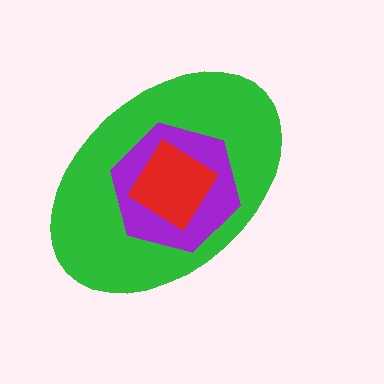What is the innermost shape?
The red diamond.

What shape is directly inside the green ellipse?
The purple hexagon.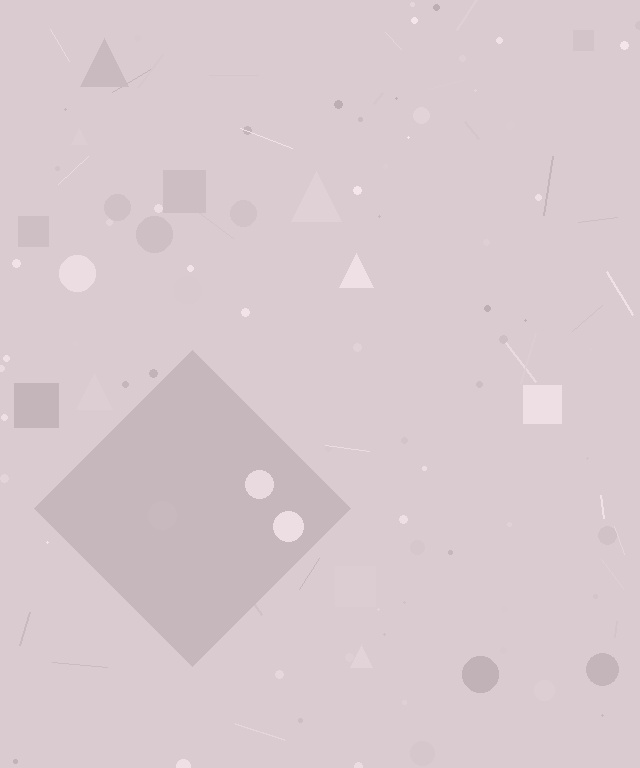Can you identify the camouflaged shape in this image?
The camouflaged shape is a diamond.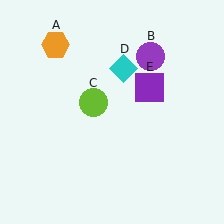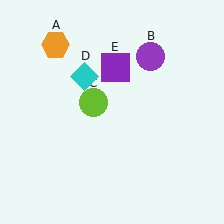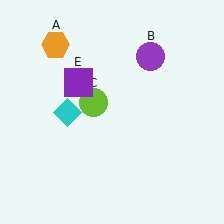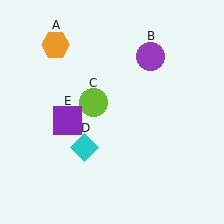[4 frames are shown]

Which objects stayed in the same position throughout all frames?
Orange hexagon (object A) and purple circle (object B) and lime circle (object C) remained stationary.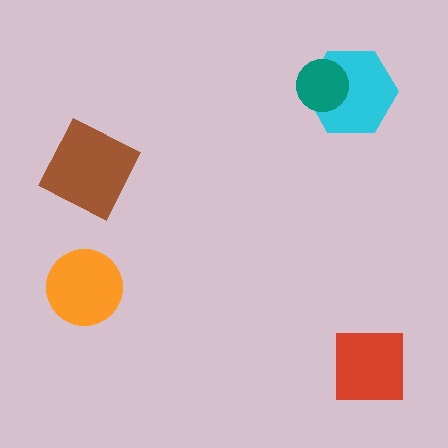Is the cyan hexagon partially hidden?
Yes, it is partially covered by another shape.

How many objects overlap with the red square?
0 objects overlap with the red square.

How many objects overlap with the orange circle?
0 objects overlap with the orange circle.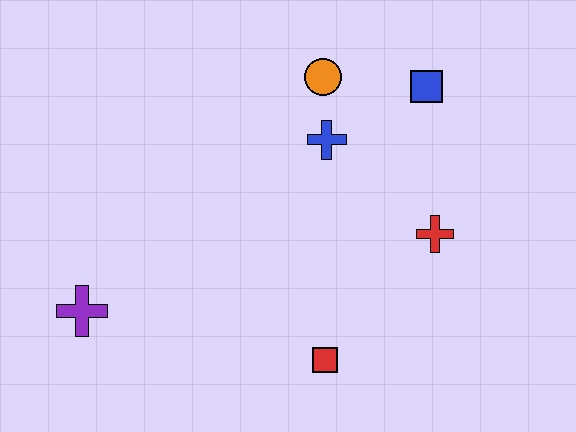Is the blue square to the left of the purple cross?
No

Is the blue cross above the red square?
Yes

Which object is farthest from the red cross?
The purple cross is farthest from the red cross.